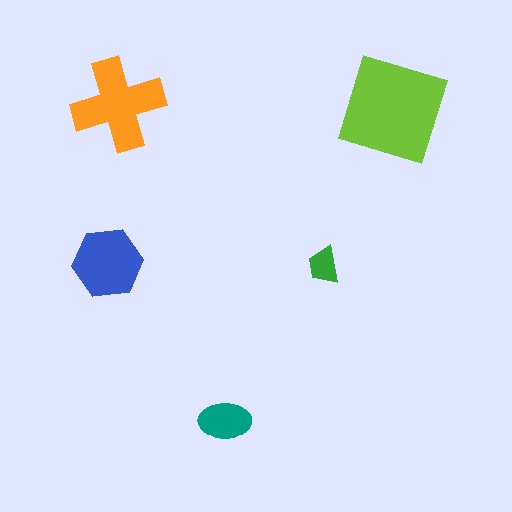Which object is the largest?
The lime square.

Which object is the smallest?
The green trapezoid.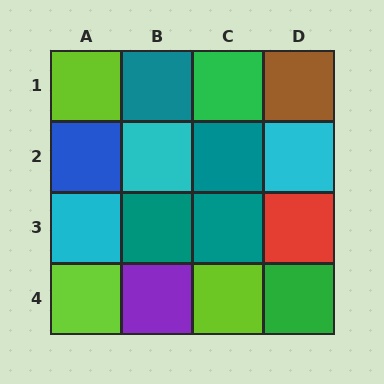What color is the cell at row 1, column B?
Teal.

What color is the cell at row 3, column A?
Cyan.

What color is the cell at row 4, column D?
Green.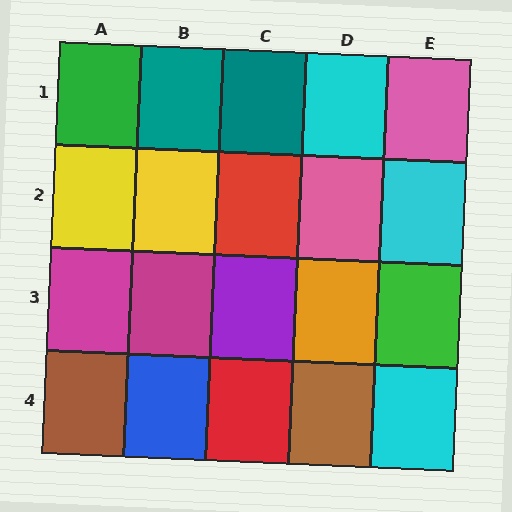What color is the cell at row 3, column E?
Green.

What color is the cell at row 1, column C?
Teal.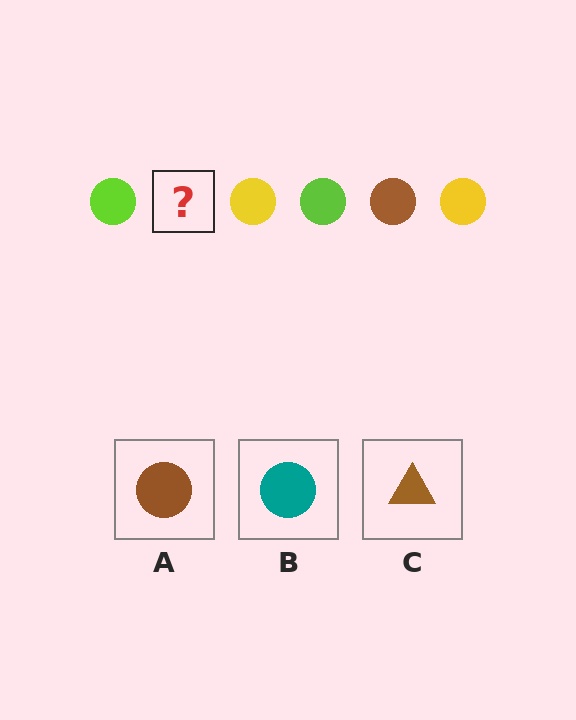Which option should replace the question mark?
Option A.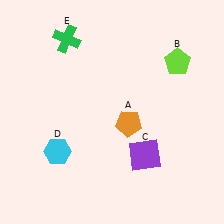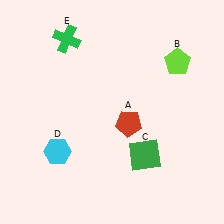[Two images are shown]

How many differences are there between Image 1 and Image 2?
There are 2 differences between the two images.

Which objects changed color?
A changed from orange to red. C changed from purple to green.